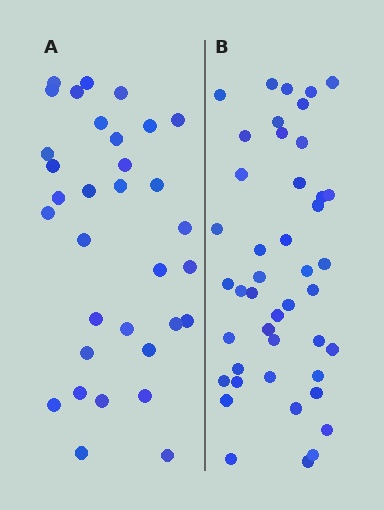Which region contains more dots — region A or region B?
Region B (the right region) has more dots.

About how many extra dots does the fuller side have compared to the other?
Region B has roughly 12 or so more dots than region A.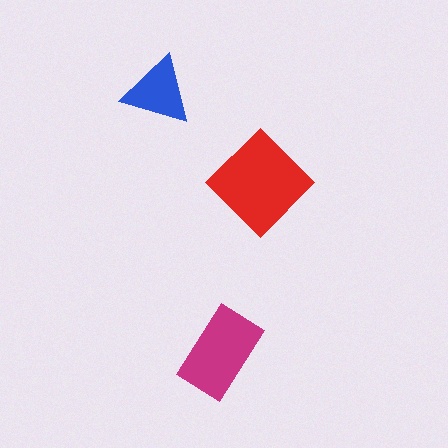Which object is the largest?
The red diamond.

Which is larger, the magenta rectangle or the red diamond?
The red diamond.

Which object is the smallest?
The blue triangle.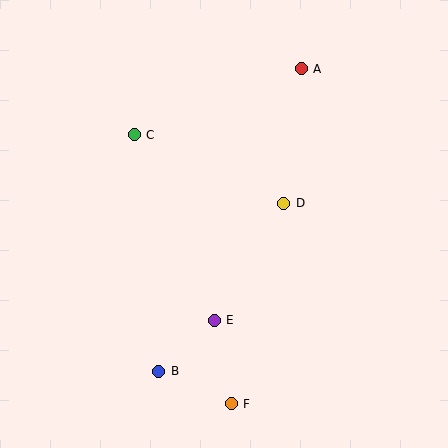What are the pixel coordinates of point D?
Point D is at (284, 203).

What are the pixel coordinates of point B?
Point B is at (159, 371).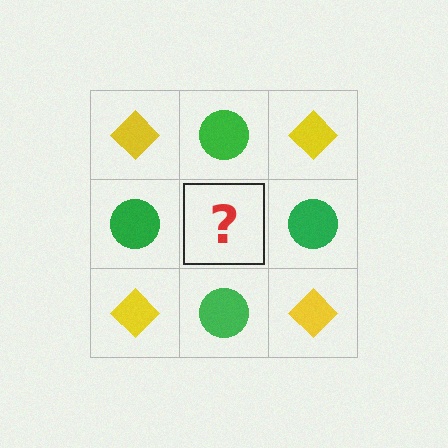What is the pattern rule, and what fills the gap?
The rule is that it alternates yellow diamond and green circle in a checkerboard pattern. The gap should be filled with a yellow diamond.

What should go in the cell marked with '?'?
The missing cell should contain a yellow diamond.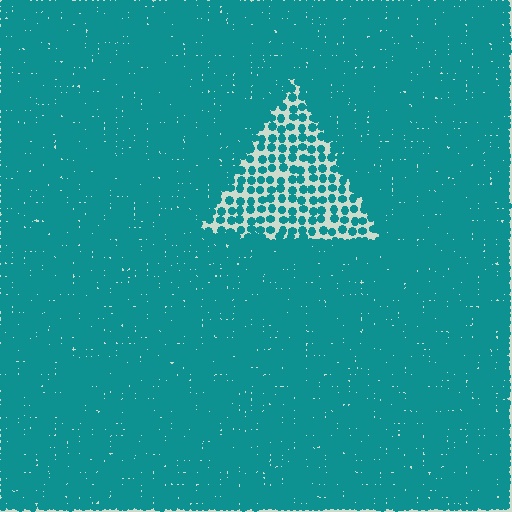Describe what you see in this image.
The image contains small teal elements arranged at two different densities. A triangle-shaped region is visible where the elements are less densely packed than the surrounding area.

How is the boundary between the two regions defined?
The boundary is defined by a change in element density (approximately 2.8x ratio). All elements are the same color, size, and shape.